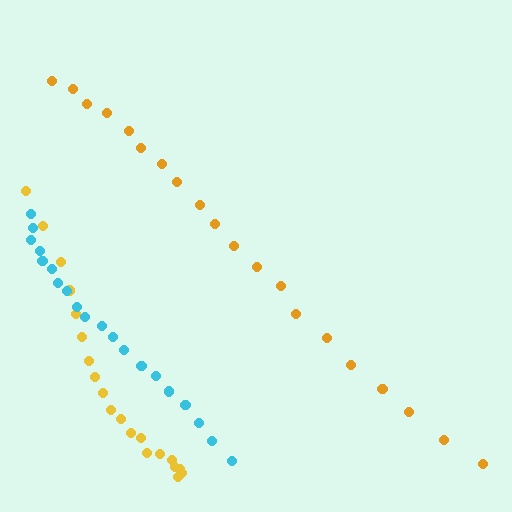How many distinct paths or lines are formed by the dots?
There are 3 distinct paths.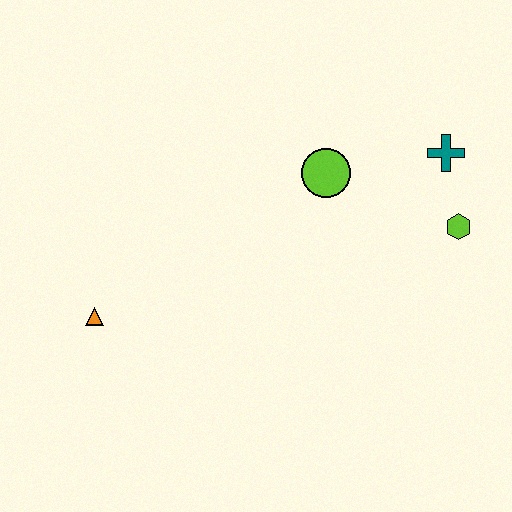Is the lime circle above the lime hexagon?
Yes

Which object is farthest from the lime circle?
The orange triangle is farthest from the lime circle.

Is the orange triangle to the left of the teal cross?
Yes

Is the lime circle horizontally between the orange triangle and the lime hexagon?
Yes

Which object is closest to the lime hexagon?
The teal cross is closest to the lime hexagon.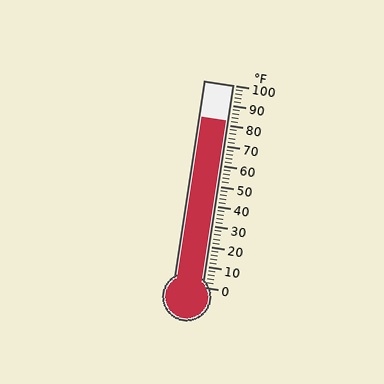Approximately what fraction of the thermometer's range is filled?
The thermometer is filled to approximately 80% of its range.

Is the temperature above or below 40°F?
The temperature is above 40°F.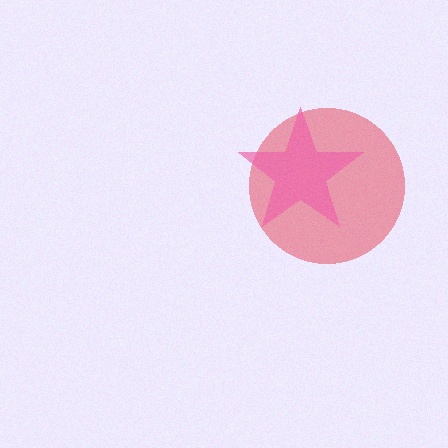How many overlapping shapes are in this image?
There are 2 overlapping shapes in the image.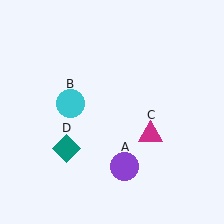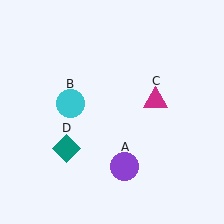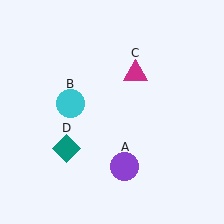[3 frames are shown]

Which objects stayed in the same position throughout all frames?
Purple circle (object A) and cyan circle (object B) and teal diamond (object D) remained stationary.